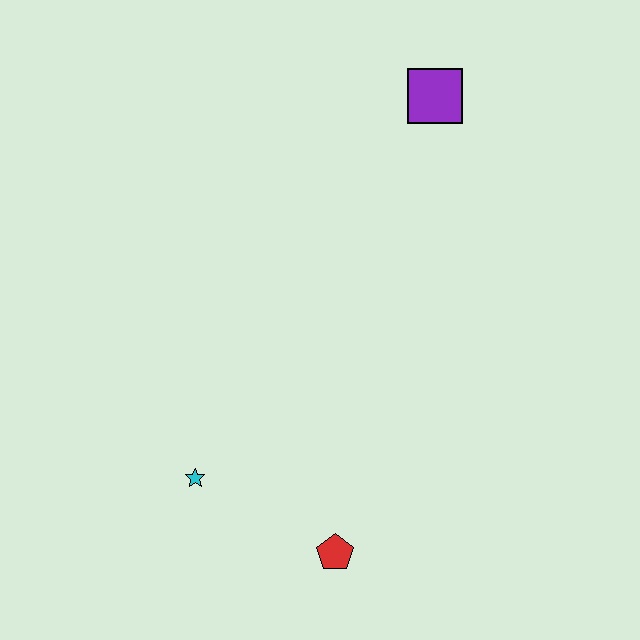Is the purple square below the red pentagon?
No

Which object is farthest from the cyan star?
The purple square is farthest from the cyan star.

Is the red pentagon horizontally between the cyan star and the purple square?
Yes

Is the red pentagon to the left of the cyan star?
No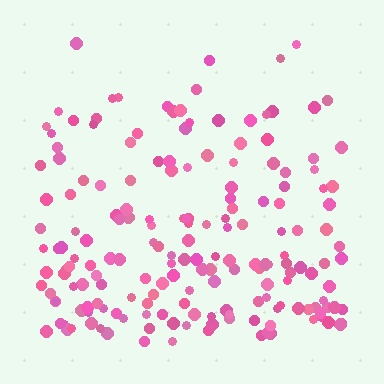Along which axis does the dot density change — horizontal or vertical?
Vertical.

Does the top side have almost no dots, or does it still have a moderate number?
Still a moderate number, just noticeably fewer than the bottom.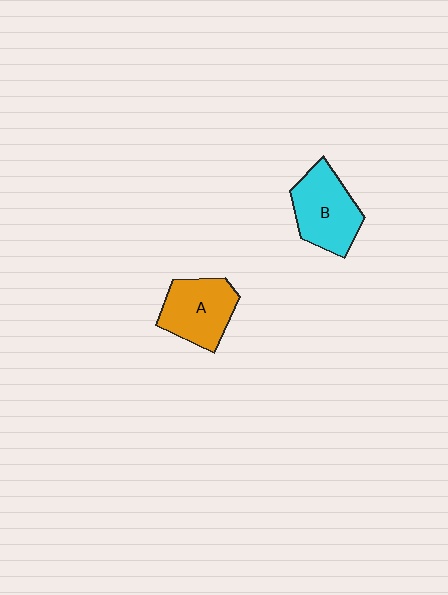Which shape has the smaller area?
Shape A (orange).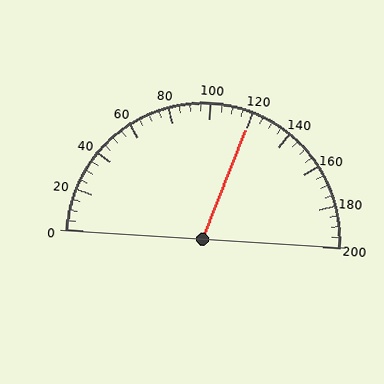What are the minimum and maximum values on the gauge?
The gauge ranges from 0 to 200.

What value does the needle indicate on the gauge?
The needle indicates approximately 120.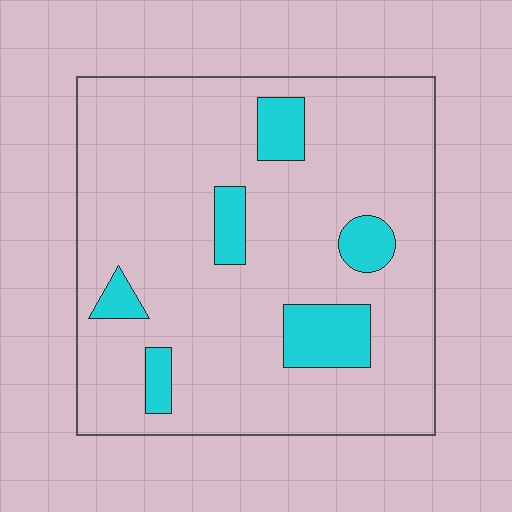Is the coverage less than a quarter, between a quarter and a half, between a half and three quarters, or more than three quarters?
Less than a quarter.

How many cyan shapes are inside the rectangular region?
6.